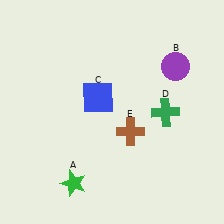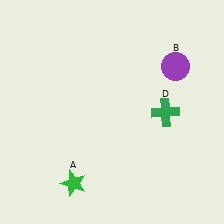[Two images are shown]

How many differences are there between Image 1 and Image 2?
There are 2 differences between the two images.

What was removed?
The brown cross (E), the blue square (C) were removed in Image 2.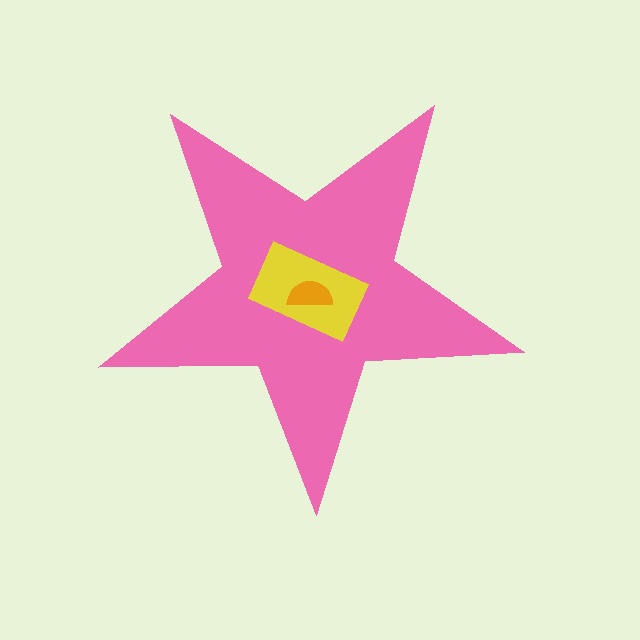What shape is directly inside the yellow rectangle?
The orange semicircle.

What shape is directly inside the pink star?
The yellow rectangle.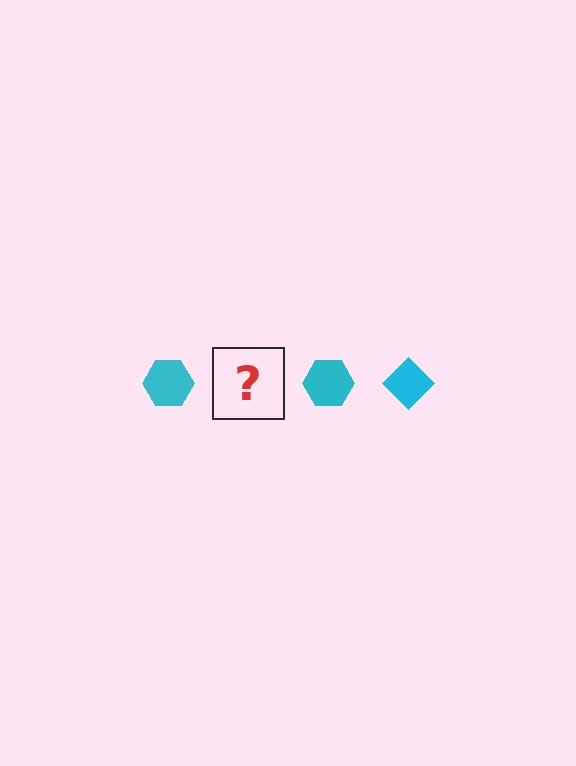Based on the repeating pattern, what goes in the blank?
The blank should be a cyan diamond.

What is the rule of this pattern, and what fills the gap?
The rule is that the pattern cycles through hexagon, diamond shapes in cyan. The gap should be filled with a cyan diamond.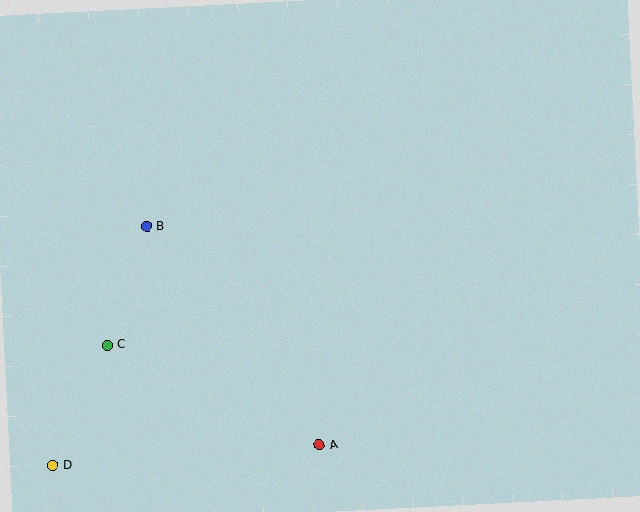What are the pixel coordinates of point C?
Point C is at (107, 345).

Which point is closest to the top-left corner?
Point B is closest to the top-left corner.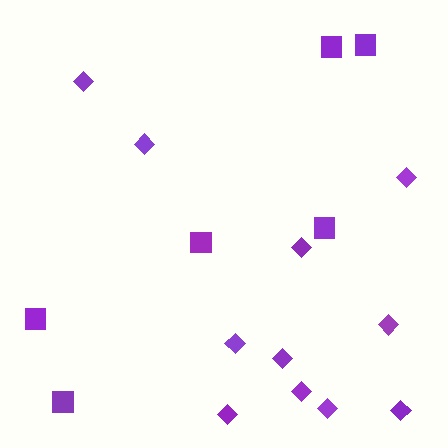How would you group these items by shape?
There are 2 groups: one group of squares (6) and one group of diamonds (11).